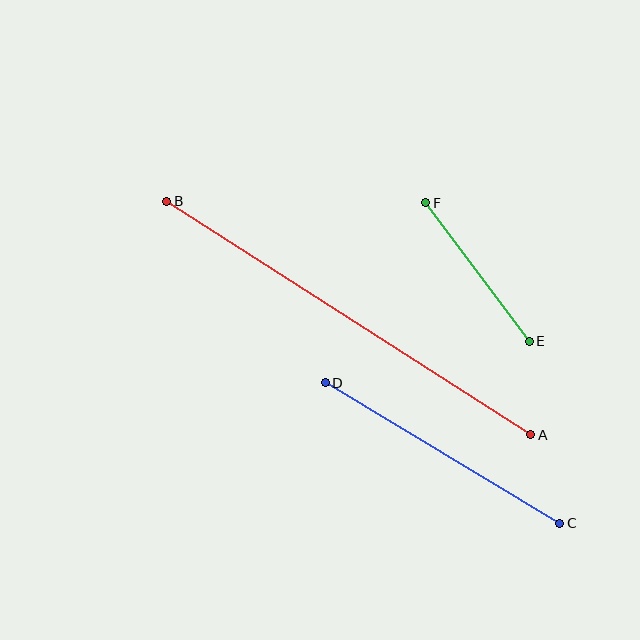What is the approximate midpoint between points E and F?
The midpoint is at approximately (477, 272) pixels.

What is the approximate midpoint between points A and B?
The midpoint is at approximately (349, 318) pixels.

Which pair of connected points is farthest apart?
Points A and B are farthest apart.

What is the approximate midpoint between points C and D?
The midpoint is at approximately (442, 453) pixels.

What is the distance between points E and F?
The distance is approximately 173 pixels.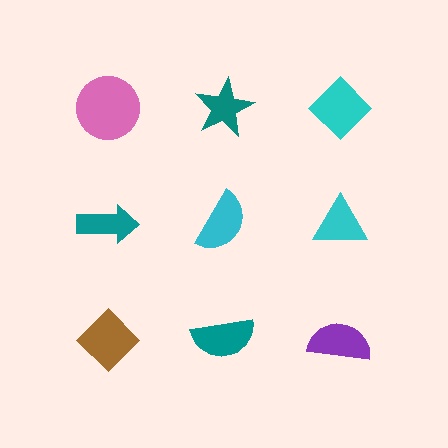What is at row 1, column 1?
A pink circle.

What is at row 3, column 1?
A brown diamond.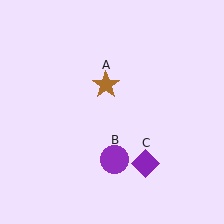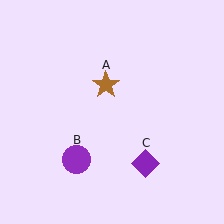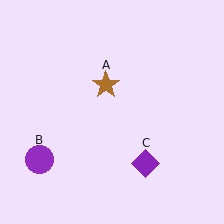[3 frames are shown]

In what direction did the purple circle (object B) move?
The purple circle (object B) moved left.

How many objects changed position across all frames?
1 object changed position: purple circle (object B).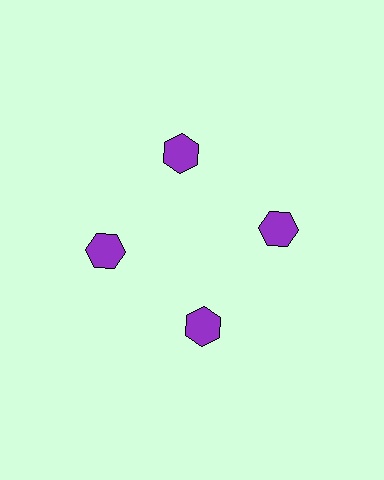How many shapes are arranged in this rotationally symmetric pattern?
There are 4 shapes, arranged in 4 groups of 1.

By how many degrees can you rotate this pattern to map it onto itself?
The pattern maps onto itself every 90 degrees of rotation.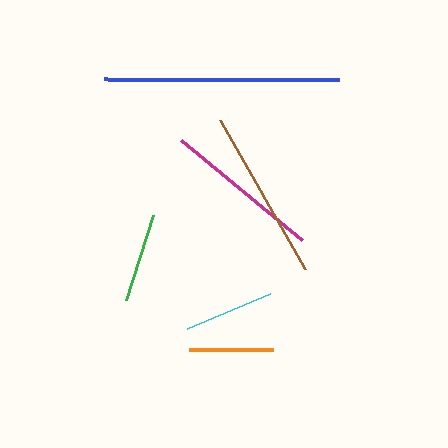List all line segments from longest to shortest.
From longest to shortest: blue, brown, magenta, cyan, green, orange.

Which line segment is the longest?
The blue line is the longest at approximately 234 pixels.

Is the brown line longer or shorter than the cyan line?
The brown line is longer than the cyan line.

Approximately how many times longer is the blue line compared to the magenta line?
The blue line is approximately 1.5 times the length of the magenta line.